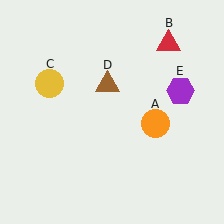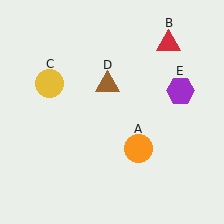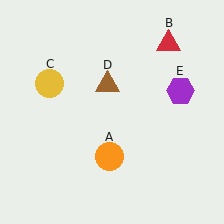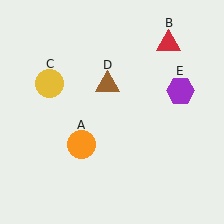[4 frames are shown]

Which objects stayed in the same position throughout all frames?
Red triangle (object B) and yellow circle (object C) and brown triangle (object D) and purple hexagon (object E) remained stationary.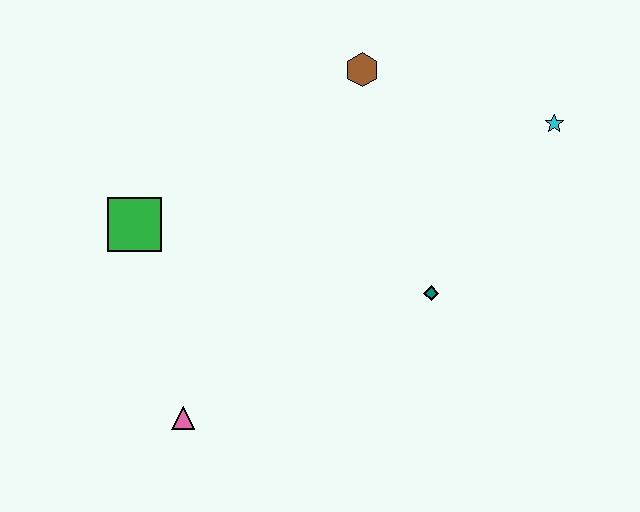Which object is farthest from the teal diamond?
The green square is farthest from the teal diamond.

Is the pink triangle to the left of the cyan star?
Yes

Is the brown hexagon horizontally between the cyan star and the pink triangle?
Yes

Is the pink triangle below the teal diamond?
Yes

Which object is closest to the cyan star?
The brown hexagon is closest to the cyan star.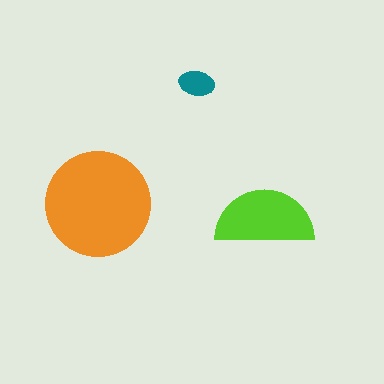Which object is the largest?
The orange circle.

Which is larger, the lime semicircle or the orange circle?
The orange circle.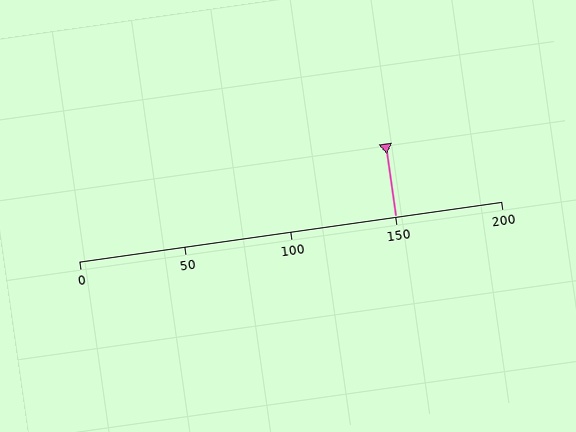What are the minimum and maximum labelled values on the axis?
The axis runs from 0 to 200.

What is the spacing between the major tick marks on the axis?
The major ticks are spaced 50 apart.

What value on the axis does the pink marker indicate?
The marker indicates approximately 150.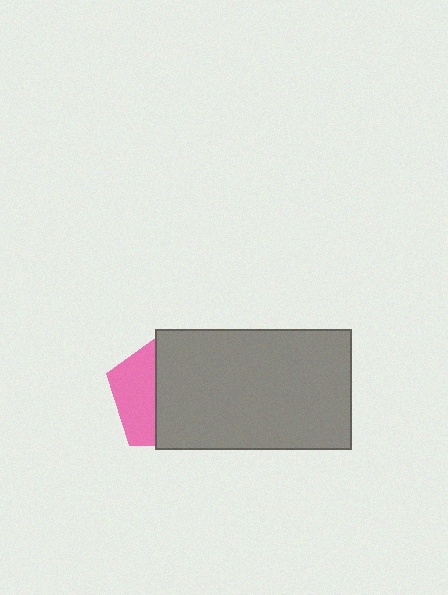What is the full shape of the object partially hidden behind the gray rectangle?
The partially hidden object is a pink pentagon.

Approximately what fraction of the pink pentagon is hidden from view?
Roughly 64% of the pink pentagon is hidden behind the gray rectangle.